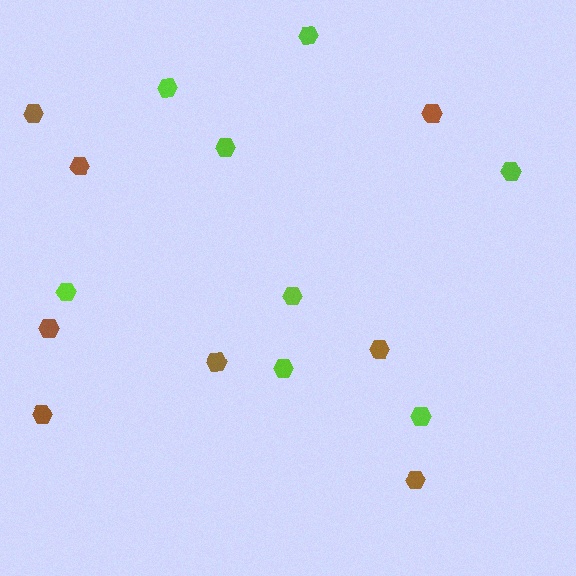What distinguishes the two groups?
There are 2 groups: one group of lime hexagons (8) and one group of brown hexagons (8).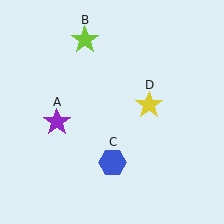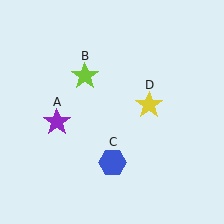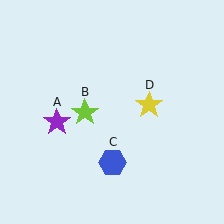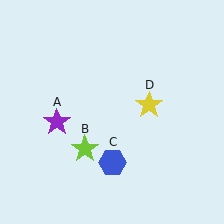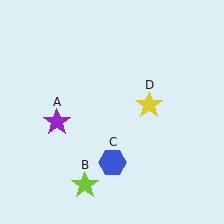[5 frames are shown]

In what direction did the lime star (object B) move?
The lime star (object B) moved down.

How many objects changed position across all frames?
1 object changed position: lime star (object B).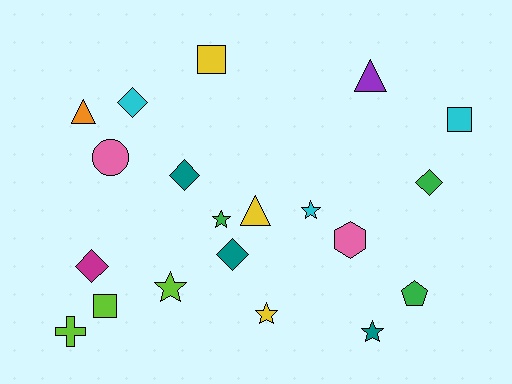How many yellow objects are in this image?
There are 3 yellow objects.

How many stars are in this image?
There are 5 stars.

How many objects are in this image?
There are 20 objects.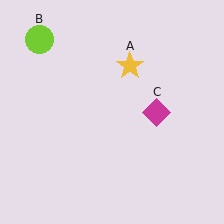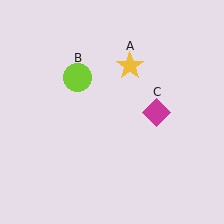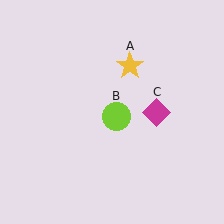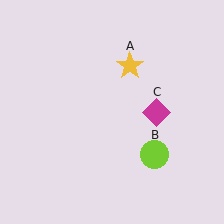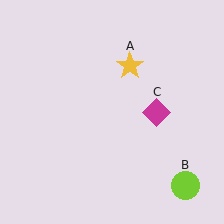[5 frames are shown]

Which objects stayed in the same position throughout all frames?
Yellow star (object A) and magenta diamond (object C) remained stationary.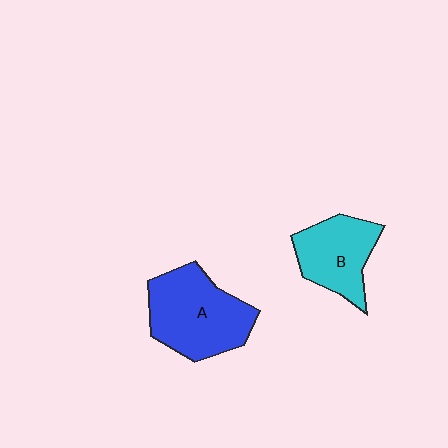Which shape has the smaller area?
Shape B (cyan).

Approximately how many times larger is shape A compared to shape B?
Approximately 1.4 times.